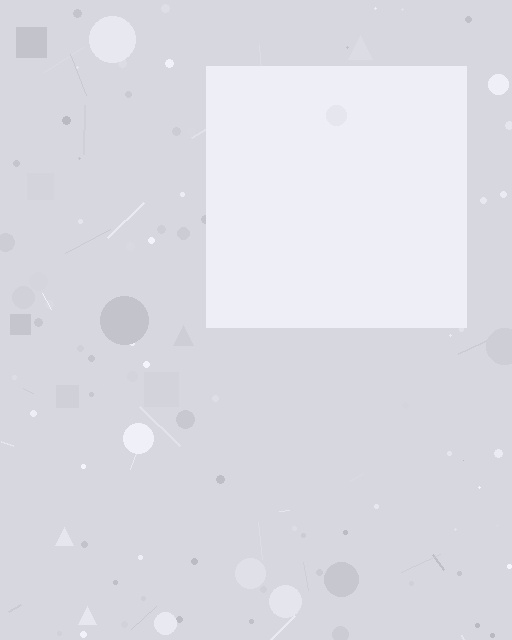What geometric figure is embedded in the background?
A square is embedded in the background.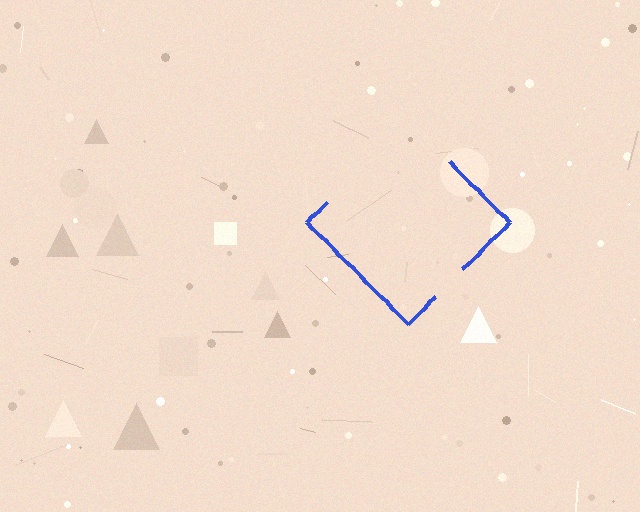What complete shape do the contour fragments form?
The contour fragments form a diamond.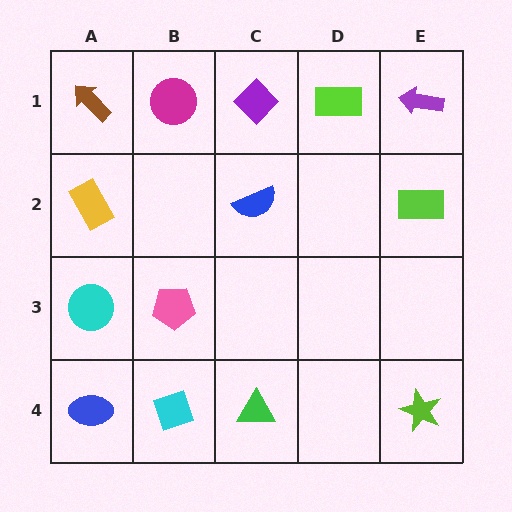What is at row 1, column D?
A lime rectangle.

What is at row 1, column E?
A purple arrow.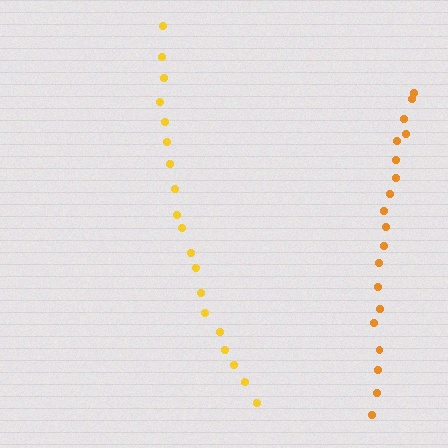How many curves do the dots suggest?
There are 2 distinct paths.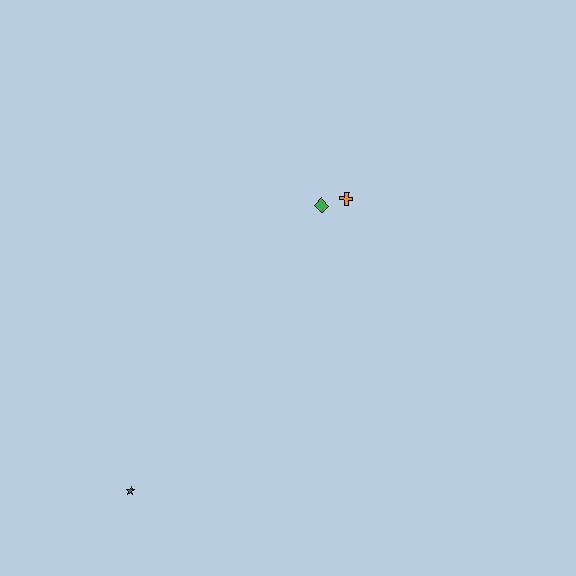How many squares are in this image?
There are no squares.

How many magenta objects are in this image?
There are no magenta objects.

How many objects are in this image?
There are 3 objects.